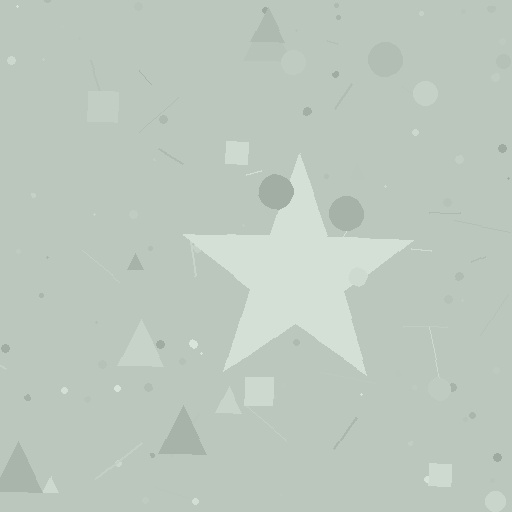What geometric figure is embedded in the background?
A star is embedded in the background.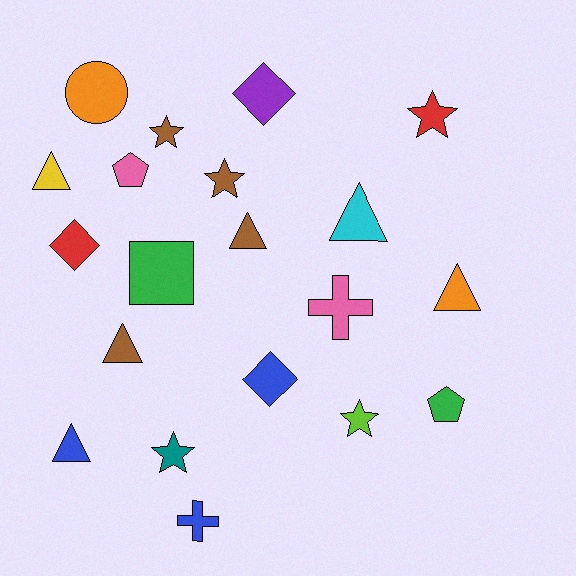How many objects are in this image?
There are 20 objects.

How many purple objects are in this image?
There is 1 purple object.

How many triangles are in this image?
There are 6 triangles.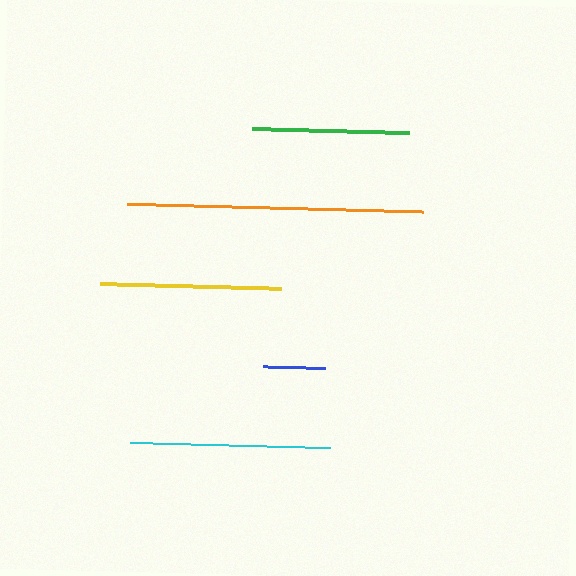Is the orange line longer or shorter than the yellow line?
The orange line is longer than the yellow line.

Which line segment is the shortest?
The blue line is the shortest at approximately 62 pixels.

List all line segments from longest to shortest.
From longest to shortest: orange, cyan, yellow, green, blue.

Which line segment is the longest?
The orange line is the longest at approximately 296 pixels.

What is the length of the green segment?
The green segment is approximately 157 pixels long.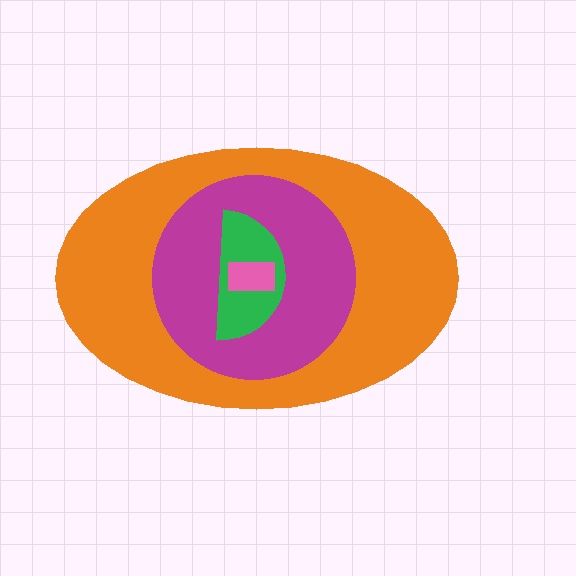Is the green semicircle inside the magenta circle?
Yes.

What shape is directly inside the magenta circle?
The green semicircle.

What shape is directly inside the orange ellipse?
The magenta circle.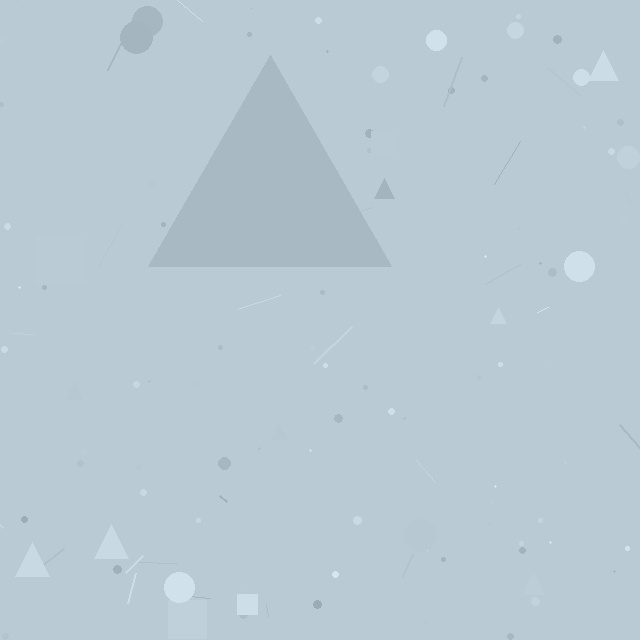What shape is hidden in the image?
A triangle is hidden in the image.